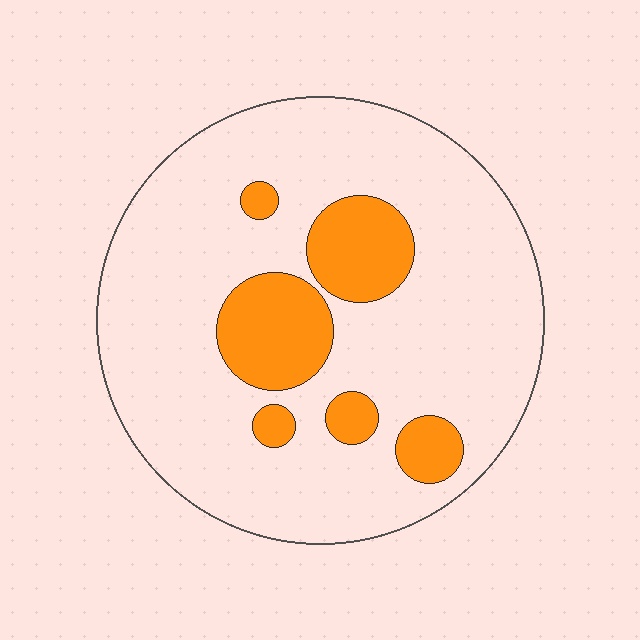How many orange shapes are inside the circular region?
6.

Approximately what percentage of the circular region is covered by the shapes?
Approximately 20%.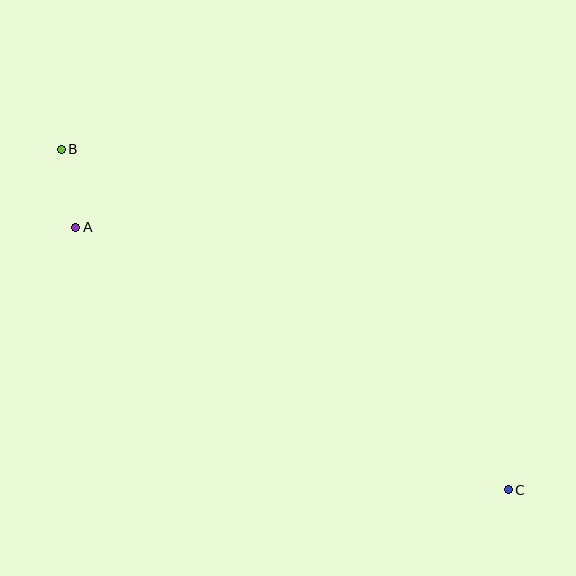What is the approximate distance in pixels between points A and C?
The distance between A and C is approximately 506 pixels.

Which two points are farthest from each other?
Points B and C are farthest from each other.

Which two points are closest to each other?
Points A and B are closest to each other.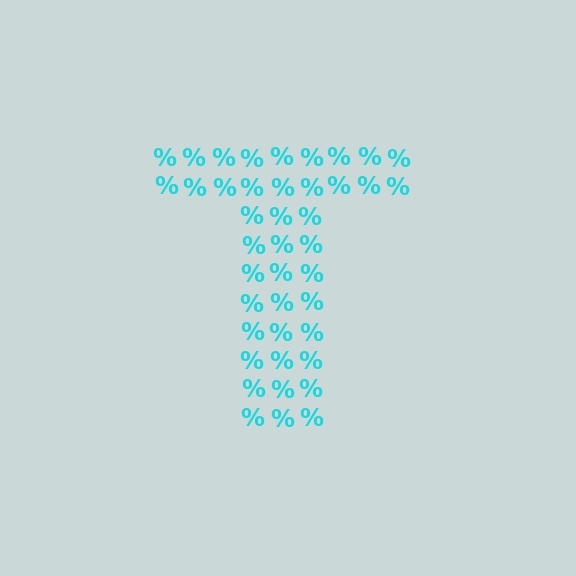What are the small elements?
The small elements are percent signs.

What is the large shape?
The large shape is the letter T.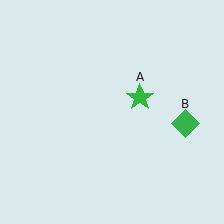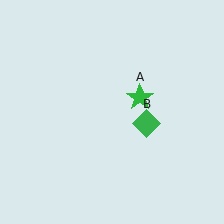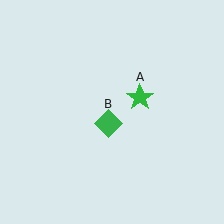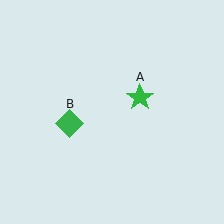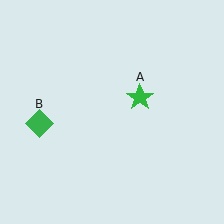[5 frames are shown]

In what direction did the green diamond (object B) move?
The green diamond (object B) moved left.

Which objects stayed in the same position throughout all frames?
Green star (object A) remained stationary.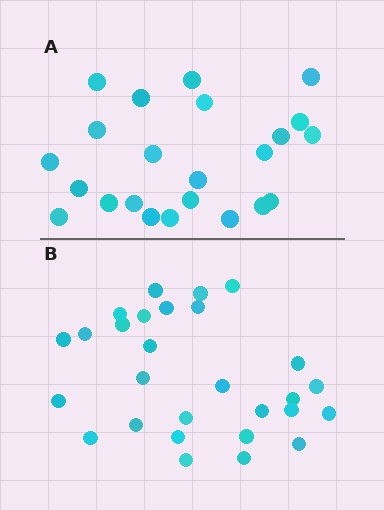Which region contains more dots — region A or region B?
Region B (the bottom region) has more dots.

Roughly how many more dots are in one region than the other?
Region B has about 5 more dots than region A.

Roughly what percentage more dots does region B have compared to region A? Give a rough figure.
About 20% more.